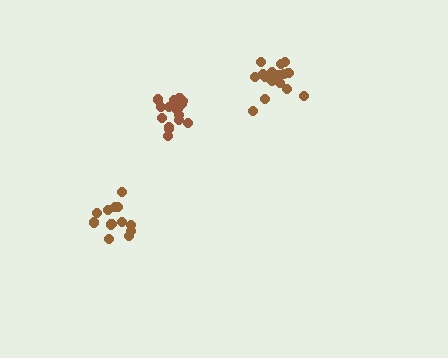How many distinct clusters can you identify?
There are 3 distinct clusters.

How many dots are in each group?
Group 1: 13 dots, Group 2: 18 dots, Group 3: 17 dots (48 total).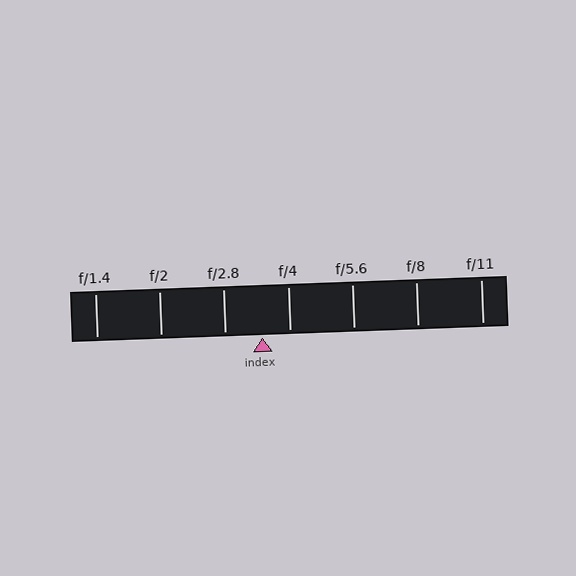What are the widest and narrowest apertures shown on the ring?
The widest aperture shown is f/1.4 and the narrowest is f/11.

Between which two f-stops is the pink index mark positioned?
The index mark is between f/2.8 and f/4.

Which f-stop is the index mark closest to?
The index mark is closest to f/4.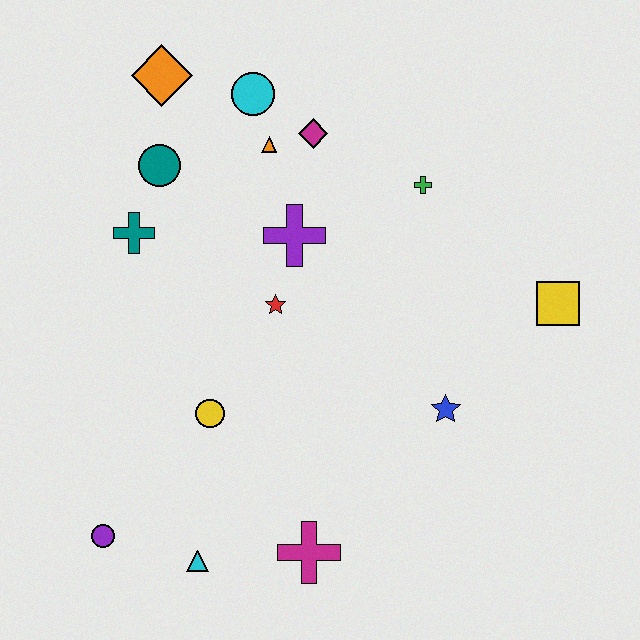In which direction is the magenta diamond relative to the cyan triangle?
The magenta diamond is above the cyan triangle.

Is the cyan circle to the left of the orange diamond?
No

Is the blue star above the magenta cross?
Yes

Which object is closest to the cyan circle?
The orange triangle is closest to the cyan circle.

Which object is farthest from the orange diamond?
The magenta cross is farthest from the orange diamond.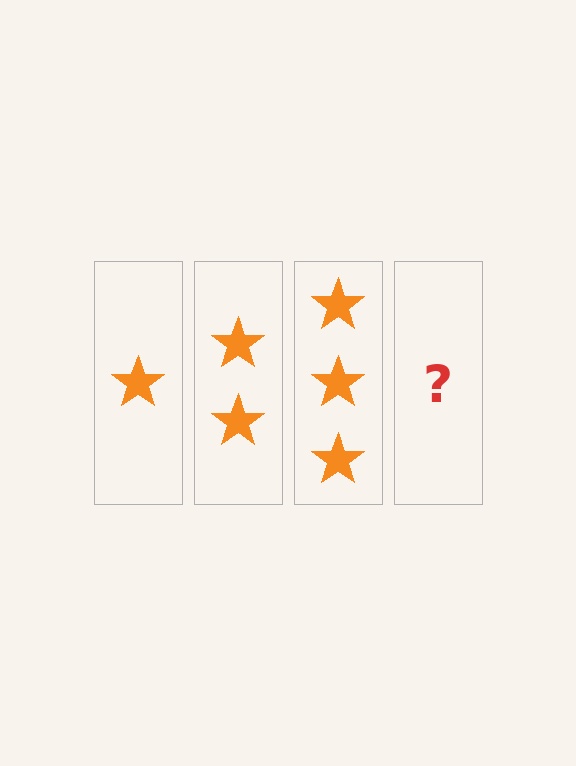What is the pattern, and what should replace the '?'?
The pattern is that each step adds one more star. The '?' should be 4 stars.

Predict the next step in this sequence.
The next step is 4 stars.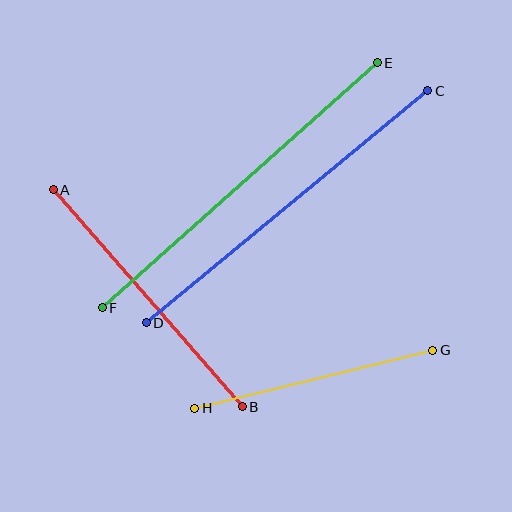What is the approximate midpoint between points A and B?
The midpoint is at approximately (148, 298) pixels.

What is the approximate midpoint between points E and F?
The midpoint is at approximately (240, 185) pixels.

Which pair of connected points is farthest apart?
Points E and F are farthest apart.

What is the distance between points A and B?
The distance is approximately 288 pixels.